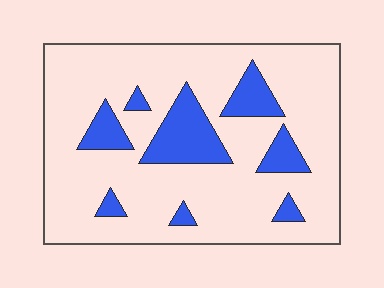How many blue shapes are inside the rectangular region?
8.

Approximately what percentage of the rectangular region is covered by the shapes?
Approximately 20%.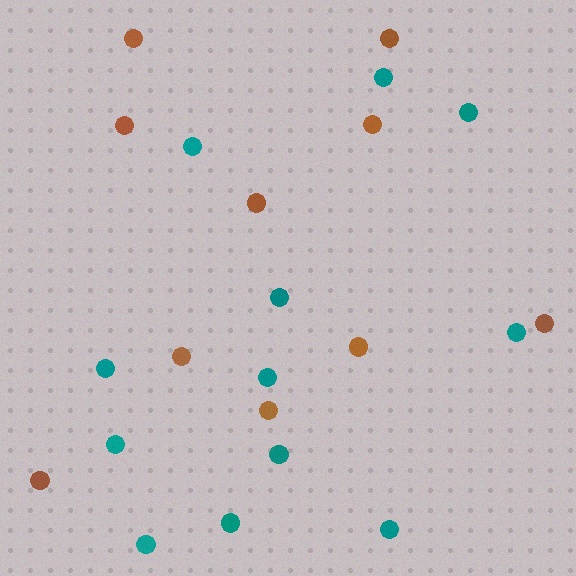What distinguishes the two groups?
There are 2 groups: one group of teal circles (12) and one group of brown circles (10).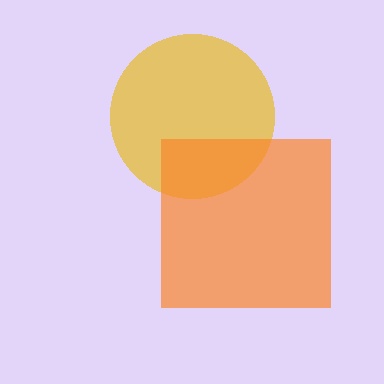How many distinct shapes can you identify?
There are 2 distinct shapes: a yellow circle, an orange square.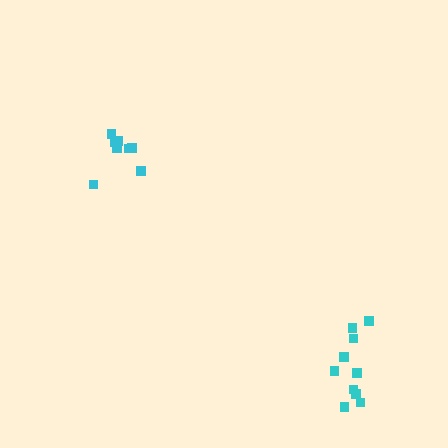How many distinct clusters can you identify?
There are 2 distinct clusters.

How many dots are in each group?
Group 1: 8 dots, Group 2: 10 dots (18 total).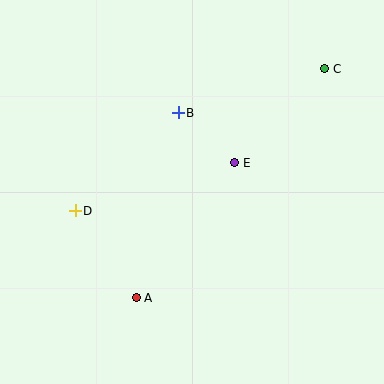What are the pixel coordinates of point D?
Point D is at (75, 211).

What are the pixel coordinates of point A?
Point A is at (136, 298).